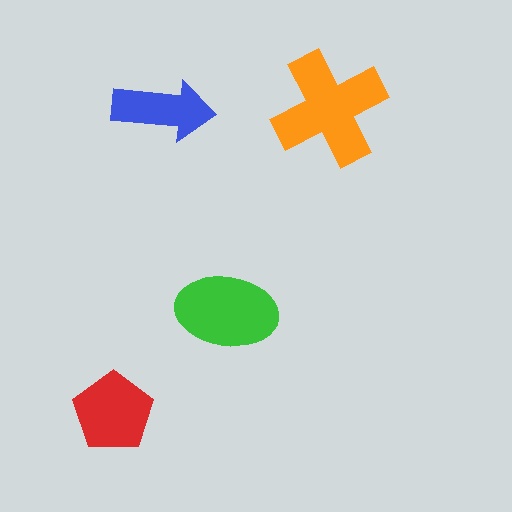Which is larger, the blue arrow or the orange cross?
The orange cross.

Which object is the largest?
The orange cross.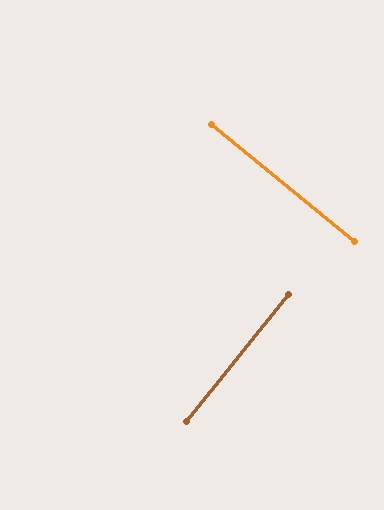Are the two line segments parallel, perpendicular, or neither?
Perpendicular — they meet at approximately 90°.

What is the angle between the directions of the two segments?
Approximately 90 degrees.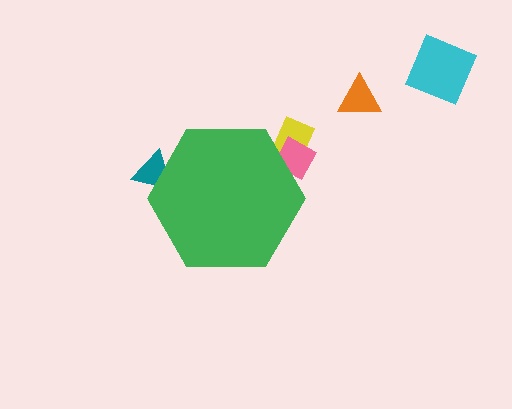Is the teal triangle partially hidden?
Yes, the teal triangle is partially hidden behind the green hexagon.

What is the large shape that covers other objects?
A green hexagon.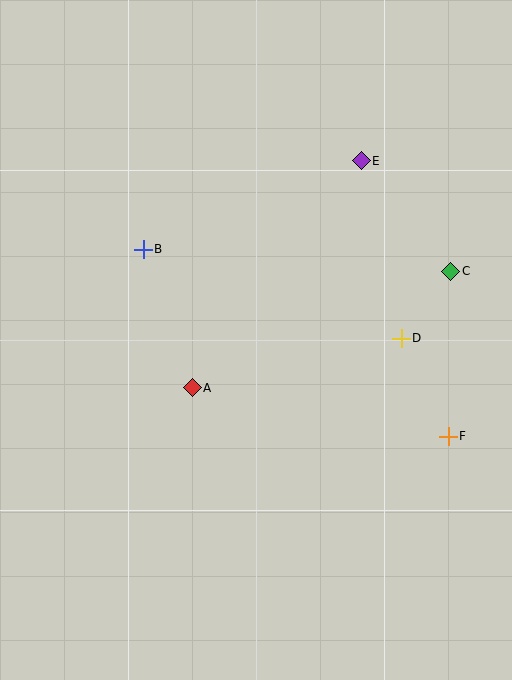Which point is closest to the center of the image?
Point A at (192, 388) is closest to the center.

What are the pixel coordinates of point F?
Point F is at (448, 436).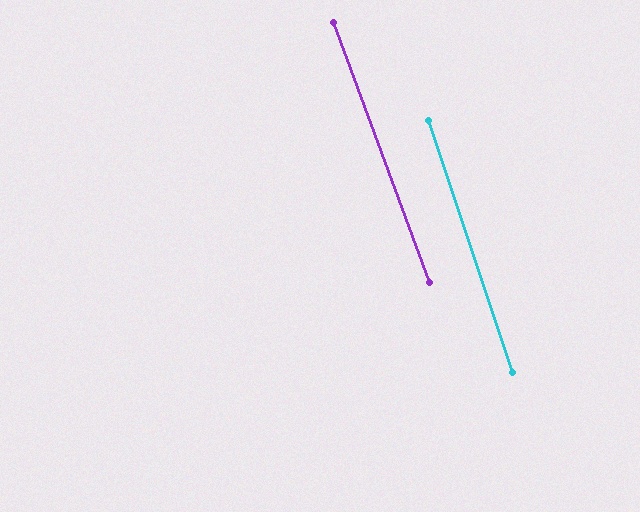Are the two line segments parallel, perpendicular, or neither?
Parallel — their directions differ by only 1.7°.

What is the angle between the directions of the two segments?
Approximately 2 degrees.